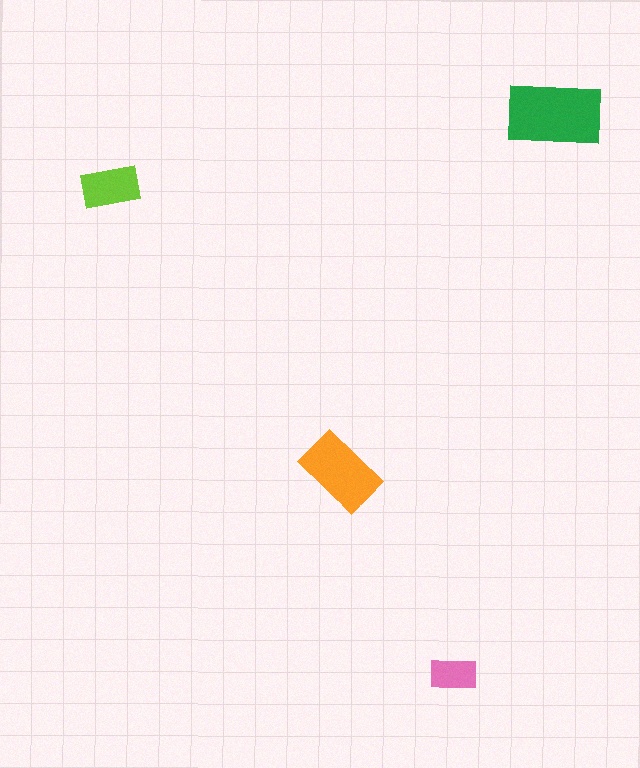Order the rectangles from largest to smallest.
the green one, the orange one, the lime one, the pink one.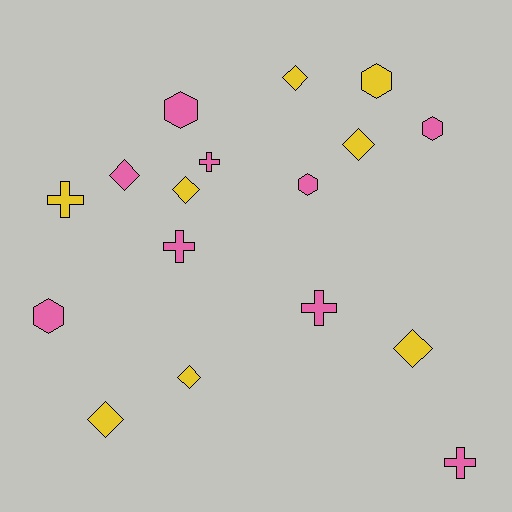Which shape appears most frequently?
Diamond, with 7 objects.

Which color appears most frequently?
Pink, with 9 objects.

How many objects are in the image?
There are 17 objects.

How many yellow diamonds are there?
There are 6 yellow diamonds.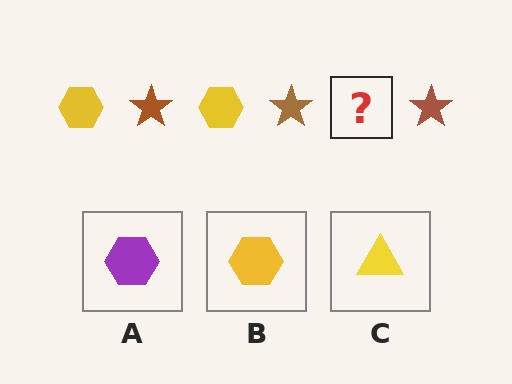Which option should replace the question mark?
Option B.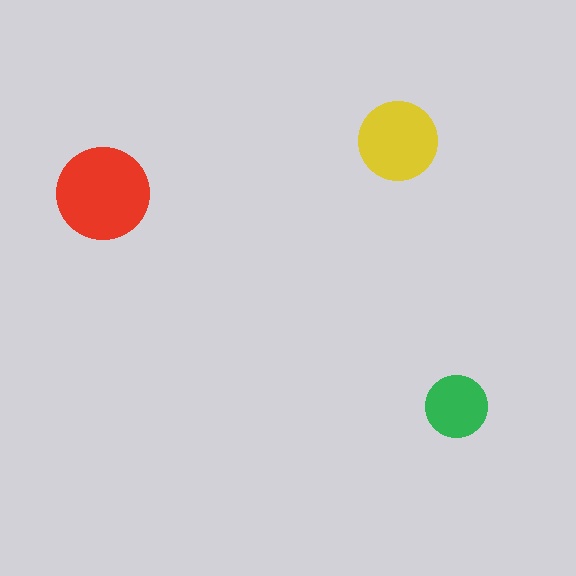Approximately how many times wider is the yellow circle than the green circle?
About 1.5 times wider.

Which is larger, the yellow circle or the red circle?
The red one.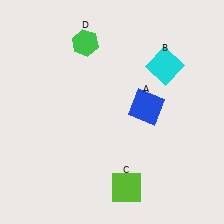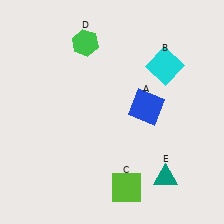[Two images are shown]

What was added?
A teal triangle (E) was added in Image 2.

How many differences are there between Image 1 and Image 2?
There is 1 difference between the two images.